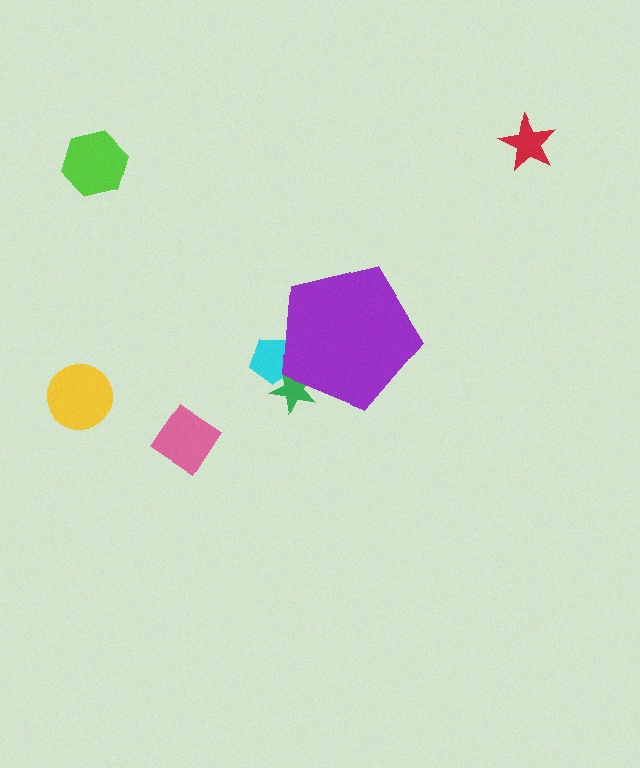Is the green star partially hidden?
Yes, the green star is partially hidden behind the purple pentagon.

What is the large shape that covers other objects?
A purple pentagon.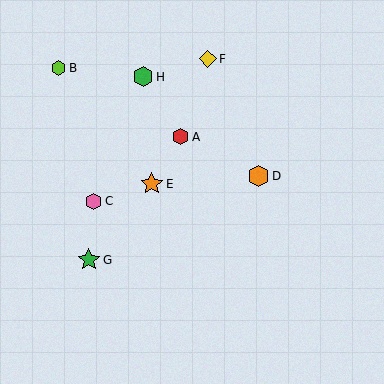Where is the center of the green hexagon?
The center of the green hexagon is at (143, 77).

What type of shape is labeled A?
Shape A is a red hexagon.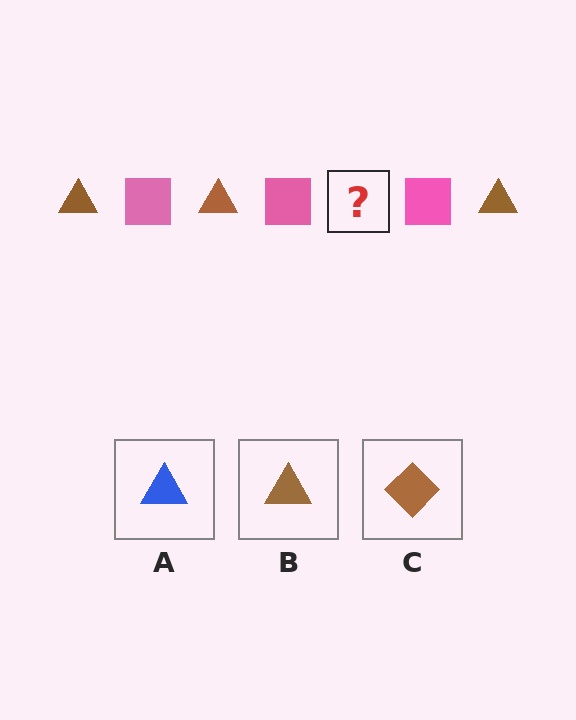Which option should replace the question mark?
Option B.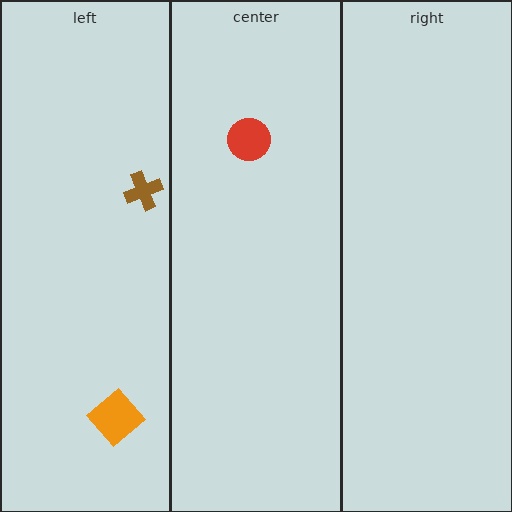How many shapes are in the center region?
1.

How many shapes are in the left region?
2.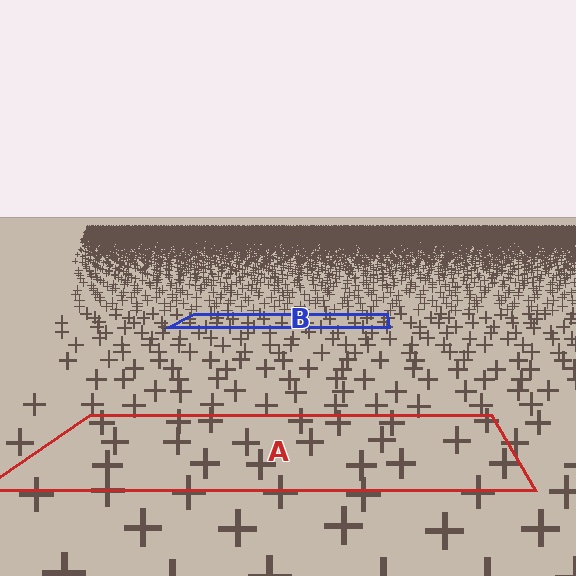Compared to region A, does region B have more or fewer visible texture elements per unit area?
Region B has more texture elements per unit area — they are packed more densely because it is farther away.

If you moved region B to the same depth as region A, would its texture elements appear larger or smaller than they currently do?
They would appear larger. At a closer depth, the same texture elements are projected at a bigger on-screen size.